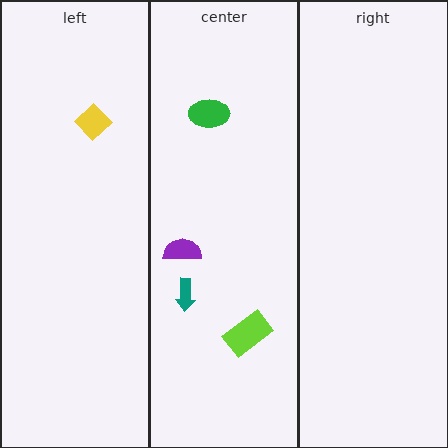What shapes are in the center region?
The teal arrow, the purple semicircle, the lime rectangle, the green ellipse.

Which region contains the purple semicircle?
The center region.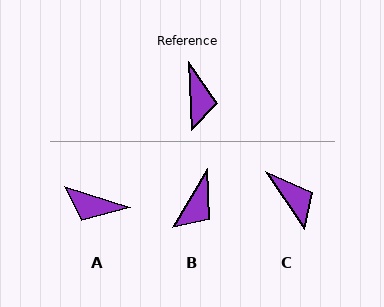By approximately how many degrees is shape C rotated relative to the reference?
Approximately 31 degrees counter-clockwise.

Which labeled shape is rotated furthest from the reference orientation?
A, about 110 degrees away.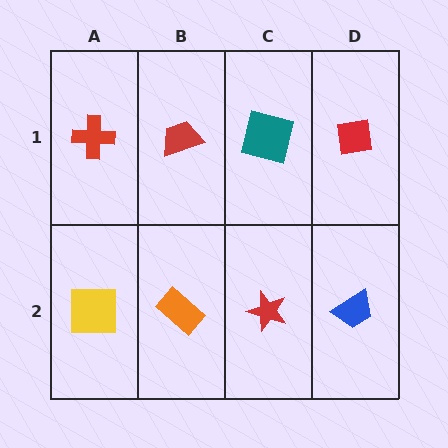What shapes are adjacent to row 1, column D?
A blue trapezoid (row 2, column D), a teal square (row 1, column C).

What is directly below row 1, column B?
An orange rectangle.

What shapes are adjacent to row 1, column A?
A yellow square (row 2, column A), a red trapezoid (row 1, column B).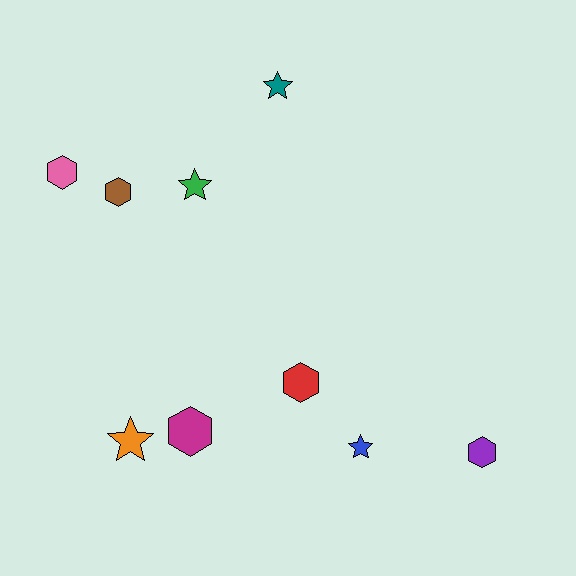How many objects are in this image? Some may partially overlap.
There are 9 objects.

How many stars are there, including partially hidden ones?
There are 4 stars.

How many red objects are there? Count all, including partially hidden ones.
There is 1 red object.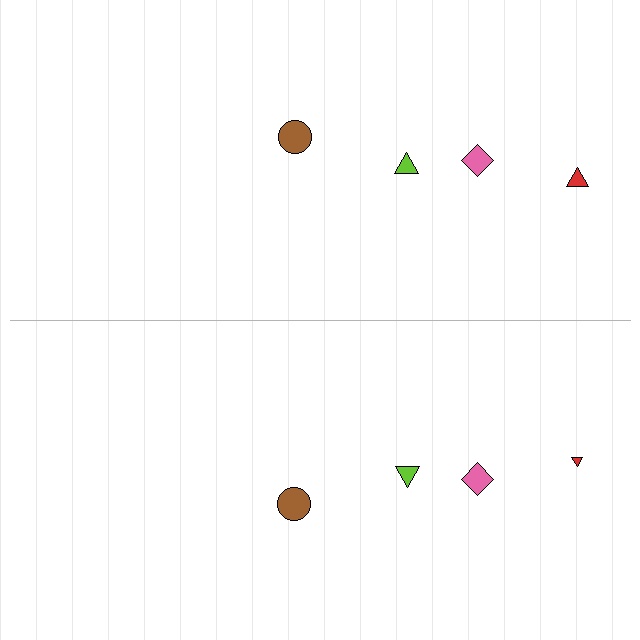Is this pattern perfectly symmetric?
No, the pattern is not perfectly symmetric. The red triangle on the bottom side has a different size than its mirror counterpart.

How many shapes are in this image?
There are 8 shapes in this image.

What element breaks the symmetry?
The red triangle on the bottom side has a different size than its mirror counterpart.